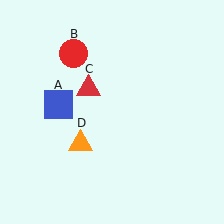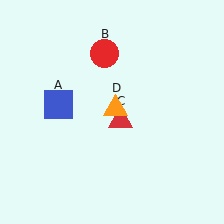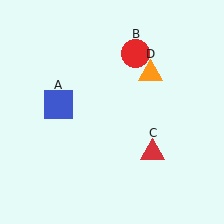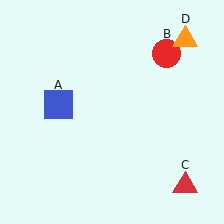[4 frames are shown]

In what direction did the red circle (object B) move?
The red circle (object B) moved right.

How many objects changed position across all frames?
3 objects changed position: red circle (object B), red triangle (object C), orange triangle (object D).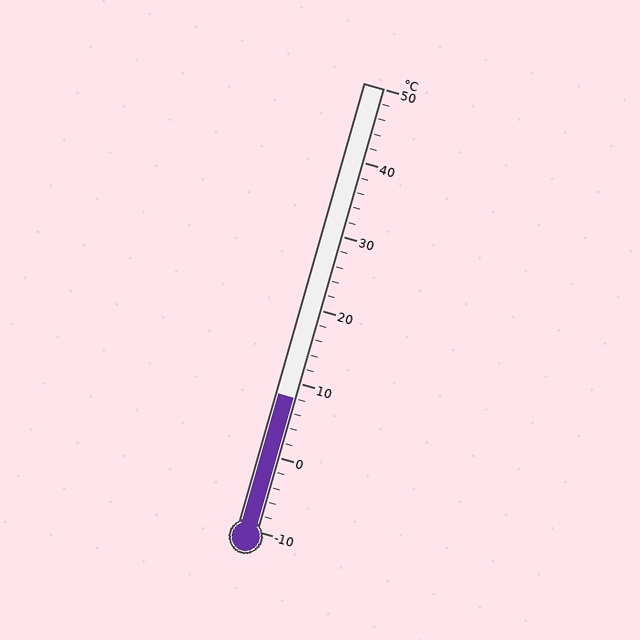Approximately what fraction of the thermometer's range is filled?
The thermometer is filled to approximately 30% of its range.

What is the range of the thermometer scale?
The thermometer scale ranges from -10°C to 50°C.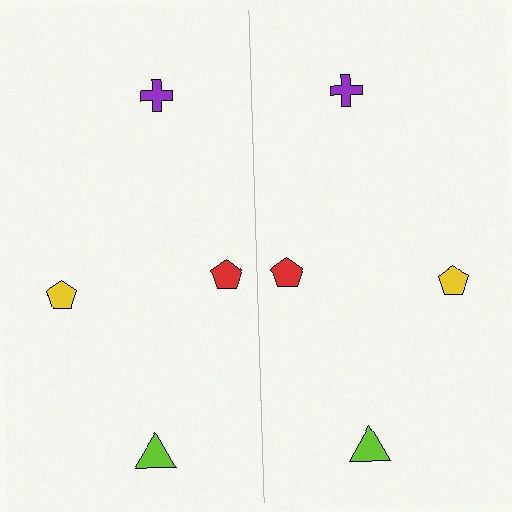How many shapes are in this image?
There are 8 shapes in this image.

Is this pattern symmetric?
Yes, this pattern has bilateral (reflection) symmetry.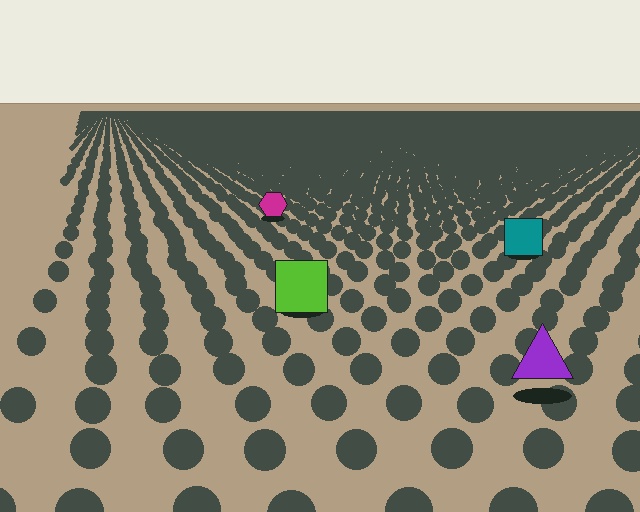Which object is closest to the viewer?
The purple triangle is closest. The texture marks near it are larger and more spread out.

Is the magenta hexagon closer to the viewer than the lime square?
No. The lime square is closer — you can tell from the texture gradient: the ground texture is coarser near it.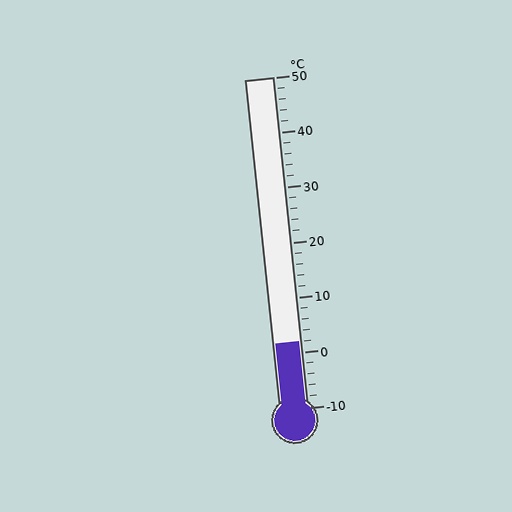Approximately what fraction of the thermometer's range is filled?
The thermometer is filled to approximately 20% of its range.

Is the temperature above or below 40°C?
The temperature is below 40°C.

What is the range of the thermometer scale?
The thermometer scale ranges from -10°C to 50°C.